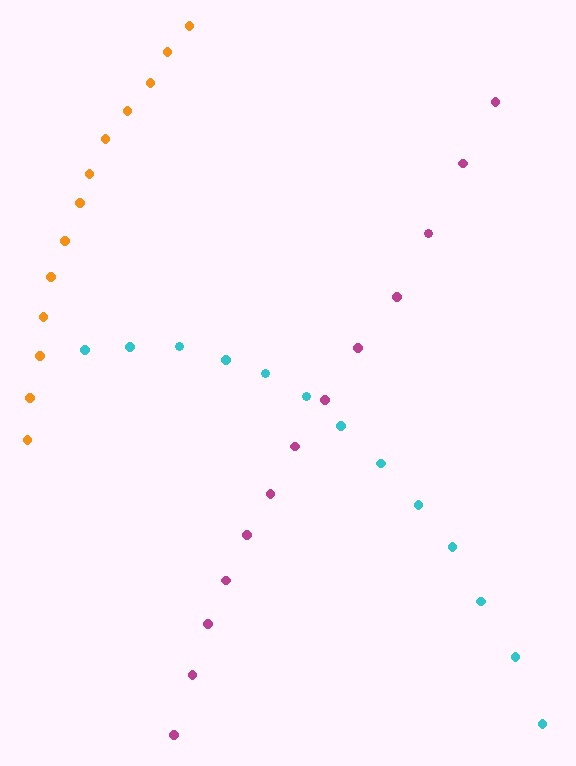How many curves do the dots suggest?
There are 3 distinct paths.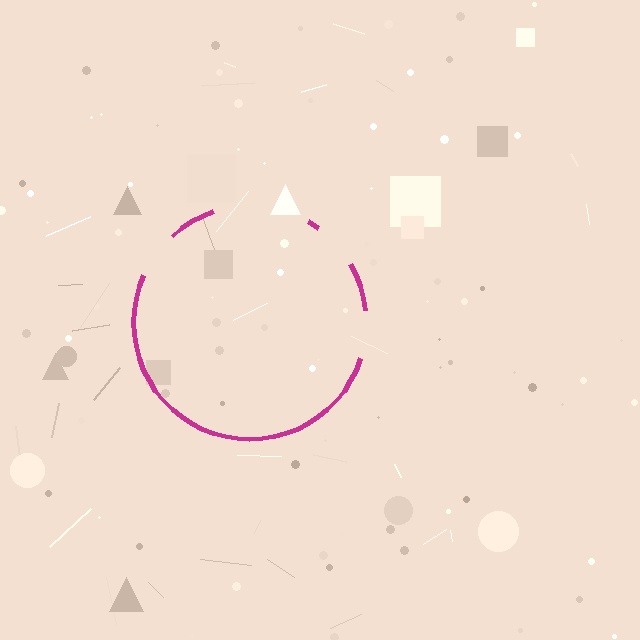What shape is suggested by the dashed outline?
The dashed outline suggests a circle.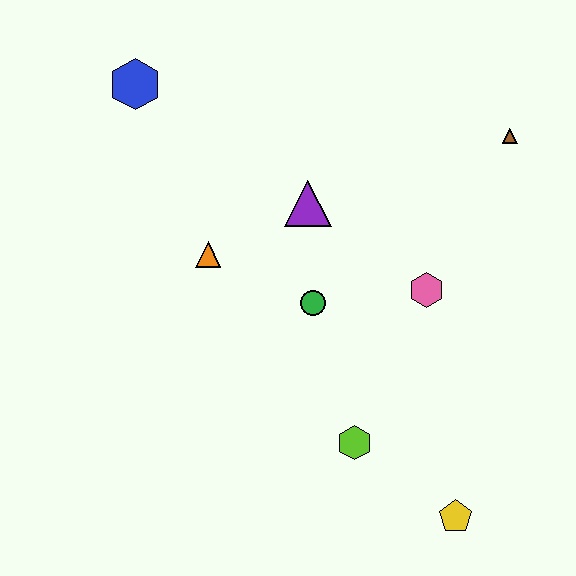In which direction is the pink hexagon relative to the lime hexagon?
The pink hexagon is above the lime hexagon.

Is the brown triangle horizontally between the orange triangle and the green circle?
No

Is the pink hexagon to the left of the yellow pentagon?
Yes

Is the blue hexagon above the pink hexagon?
Yes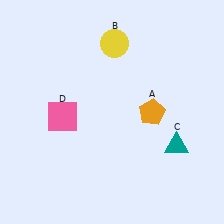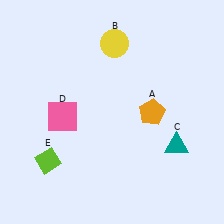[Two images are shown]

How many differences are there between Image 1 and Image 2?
There is 1 difference between the two images.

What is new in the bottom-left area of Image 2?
A lime diamond (E) was added in the bottom-left area of Image 2.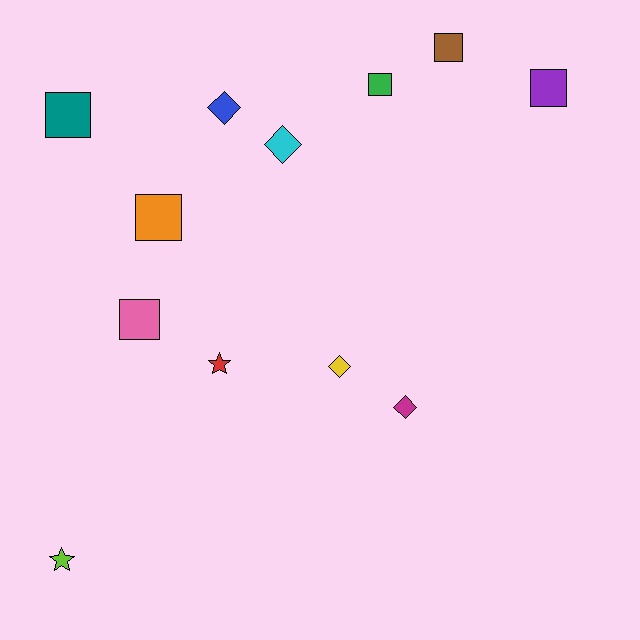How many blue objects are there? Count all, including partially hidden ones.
There is 1 blue object.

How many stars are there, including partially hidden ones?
There are 2 stars.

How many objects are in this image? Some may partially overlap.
There are 12 objects.